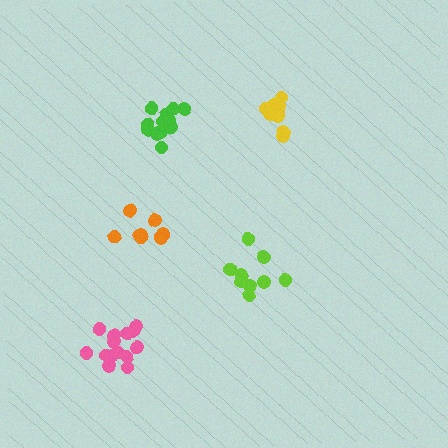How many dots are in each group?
Group 1: 9 dots, Group 2: 9 dots, Group 3: 8 dots, Group 4: 12 dots, Group 5: 14 dots (52 total).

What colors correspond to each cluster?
The clusters are colored: yellow, lime, orange, green, pink.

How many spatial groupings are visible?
There are 5 spatial groupings.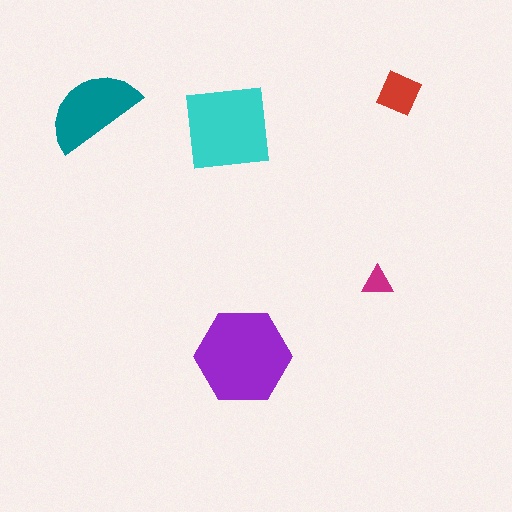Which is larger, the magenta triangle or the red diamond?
The red diamond.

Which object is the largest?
The purple hexagon.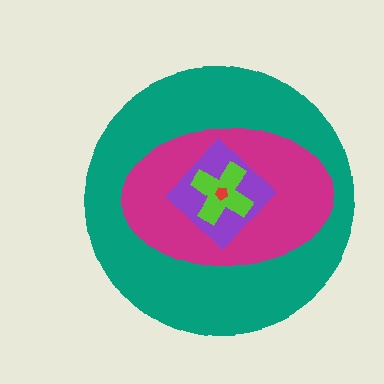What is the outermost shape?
The teal circle.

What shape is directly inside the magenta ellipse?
The purple diamond.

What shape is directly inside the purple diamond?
The lime cross.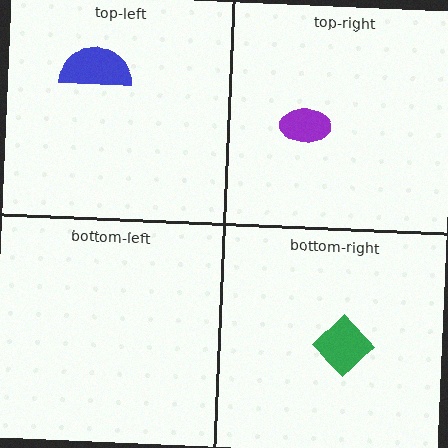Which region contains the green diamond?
The bottom-right region.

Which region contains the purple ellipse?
The top-right region.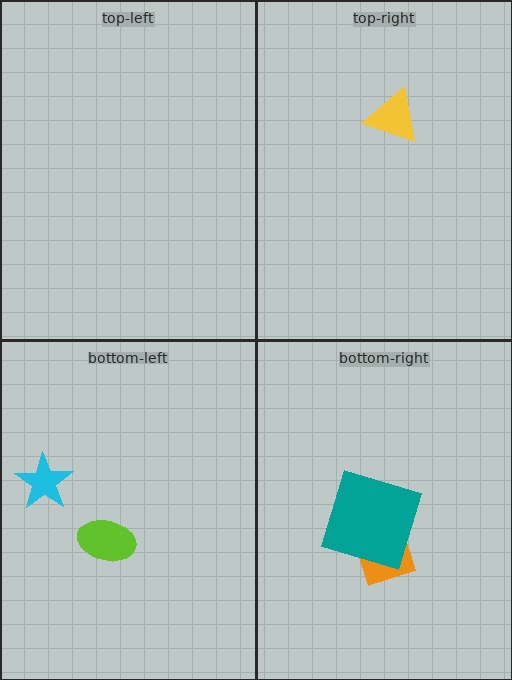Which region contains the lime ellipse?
The bottom-left region.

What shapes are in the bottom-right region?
The orange diamond, the teal square.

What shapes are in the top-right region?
The yellow triangle.